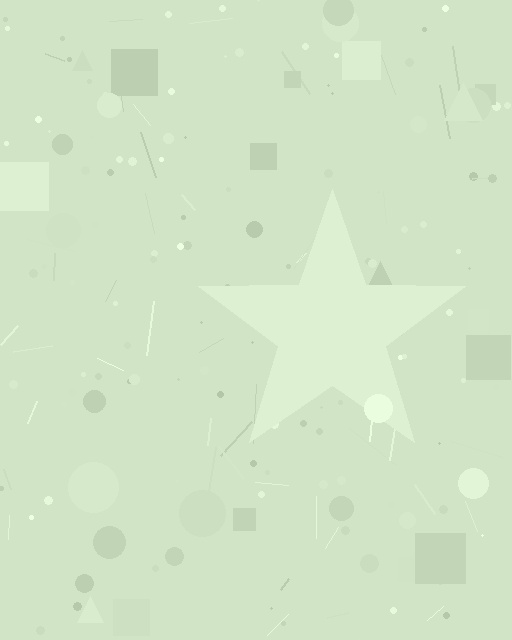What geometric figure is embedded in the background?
A star is embedded in the background.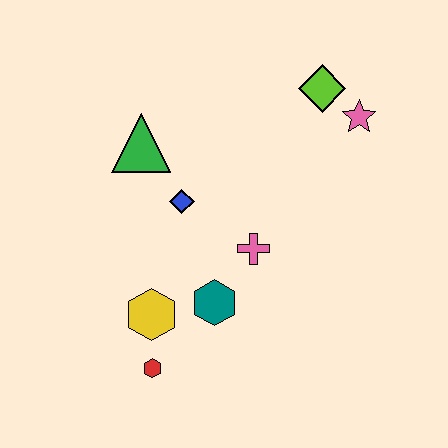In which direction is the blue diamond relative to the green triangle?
The blue diamond is below the green triangle.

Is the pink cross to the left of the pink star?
Yes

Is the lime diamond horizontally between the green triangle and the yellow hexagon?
No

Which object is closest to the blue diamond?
The green triangle is closest to the blue diamond.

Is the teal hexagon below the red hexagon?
No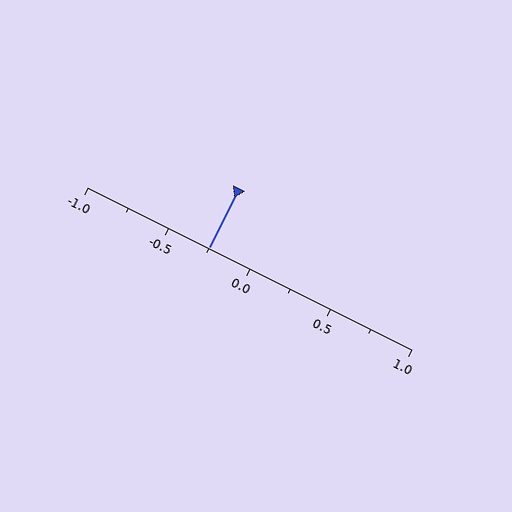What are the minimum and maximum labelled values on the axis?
The axis runs from -1.0 to 1.0.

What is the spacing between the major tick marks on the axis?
The major ticks are spaced 0.5 apart.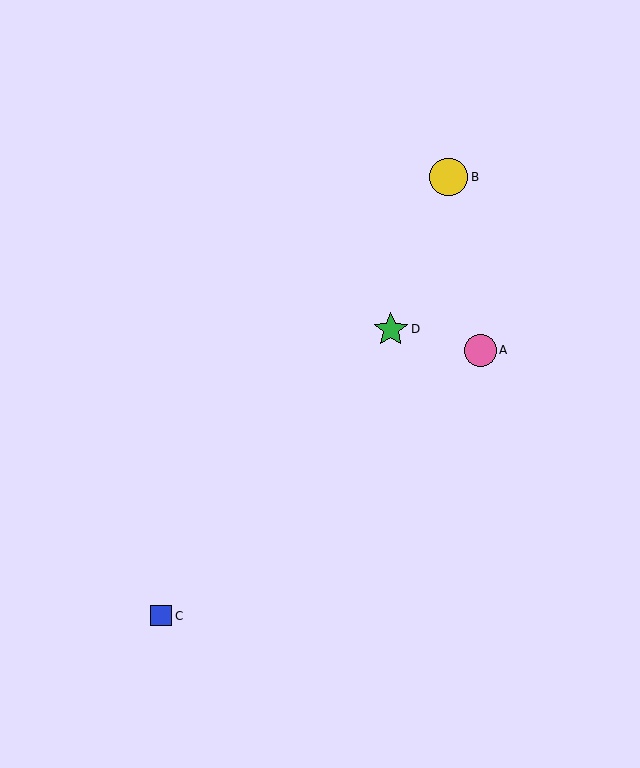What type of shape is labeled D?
Shape D is a green star.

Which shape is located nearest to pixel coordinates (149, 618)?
The blue square (labeled C) at (161, 616) is nearest to that location.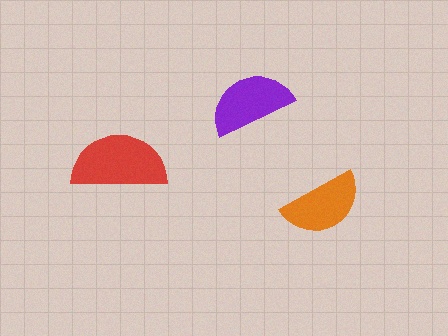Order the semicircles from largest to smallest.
the red one, the purple one, the orange one.